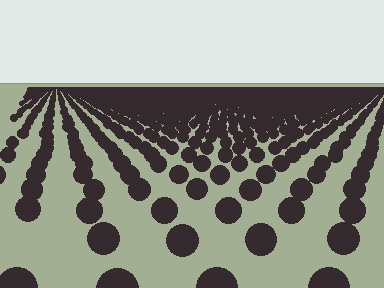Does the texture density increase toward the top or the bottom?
Density increases toward the top.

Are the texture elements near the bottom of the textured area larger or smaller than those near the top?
Larger. Near the bottom, elements are closer to the viewer and appear at a bigger on-screen size.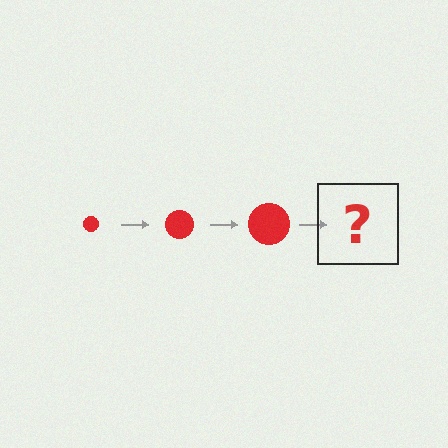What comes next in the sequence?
The next element should be a red circle, larger than the previous one.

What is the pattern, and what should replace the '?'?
The pattern is that the circle gets progressively larger each step. The '?' should be a red circle, larger than the previous one.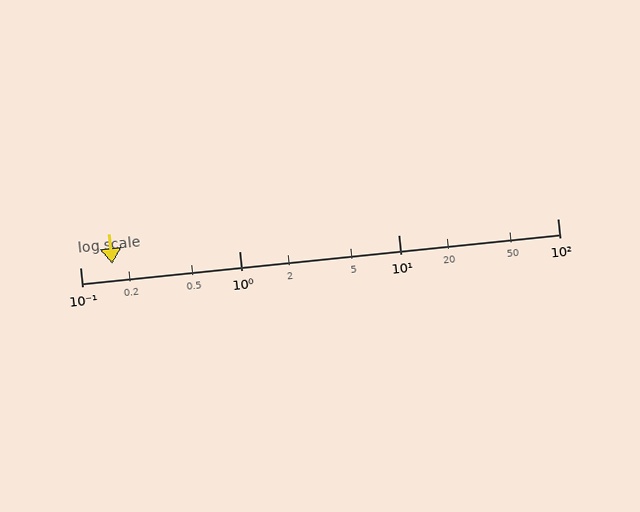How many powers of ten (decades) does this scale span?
The scale spans 3 decades, from 0.1 to 100.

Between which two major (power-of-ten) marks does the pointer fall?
The pointer is between 0.1 and 1.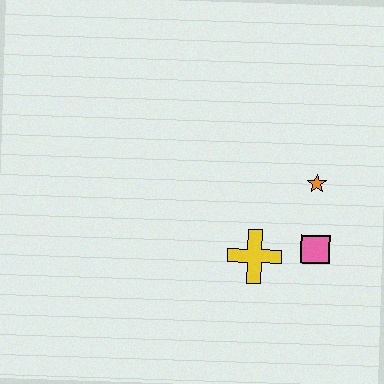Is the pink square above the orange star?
No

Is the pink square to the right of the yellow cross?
Yes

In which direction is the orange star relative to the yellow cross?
The orange star is above the yellow cross.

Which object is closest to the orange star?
The pink square is closest to the orange star.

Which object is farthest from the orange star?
The yellow cross is farthest from the orange star.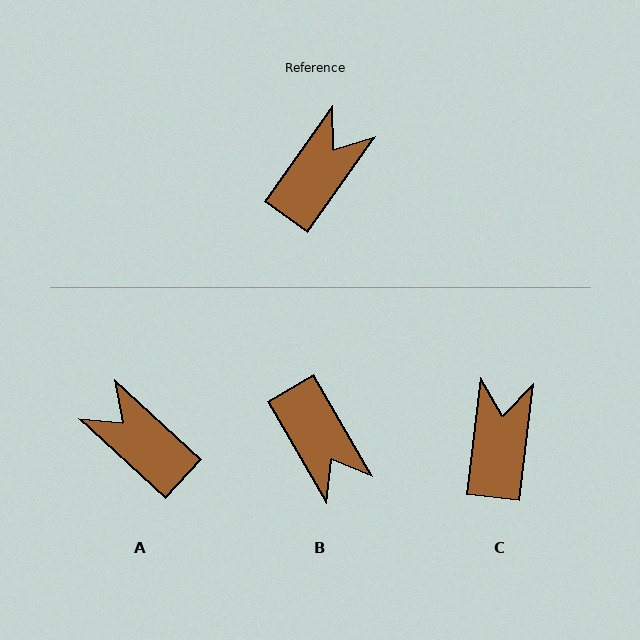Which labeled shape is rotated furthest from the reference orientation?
B, about 114 degrees away.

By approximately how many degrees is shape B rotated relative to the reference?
Approximately 114 degrees clockwise.